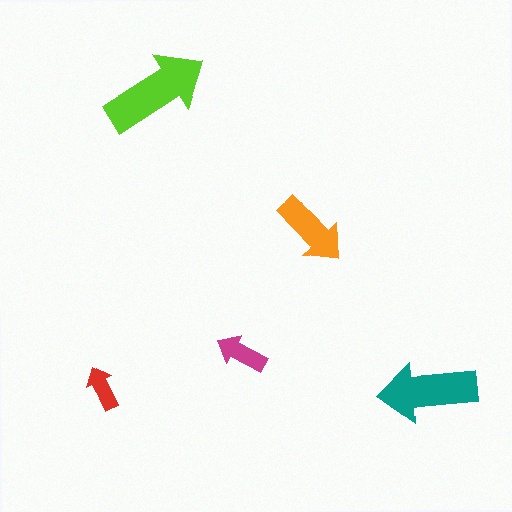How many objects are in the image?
There are 5 objects in the image.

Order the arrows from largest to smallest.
the lime one, the teal one, the orange one, the magenta one, the red one.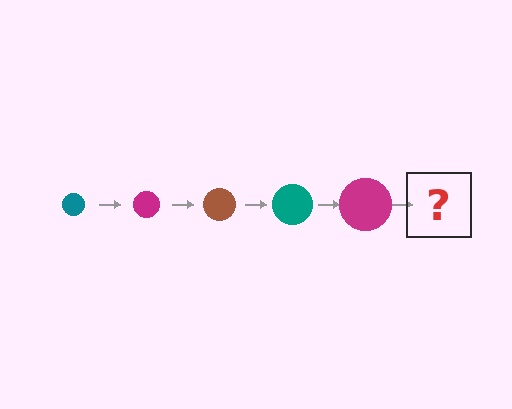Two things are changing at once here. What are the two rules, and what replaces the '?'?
The two rules are that the circle grows larger each step and the color cycles through teal, magenta, and brown. The '?' should be a brown circle, larger than the previous one.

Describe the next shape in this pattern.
It should be a brown circle, larger than the previous one.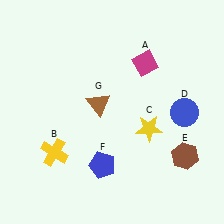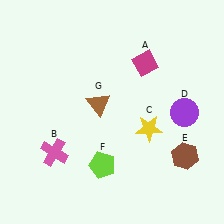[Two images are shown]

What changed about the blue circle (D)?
In Image 1, D is blue. In Image 2, it changed to purple.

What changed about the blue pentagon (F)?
In Image 1, F is blue. In Image 2, it changed to lime.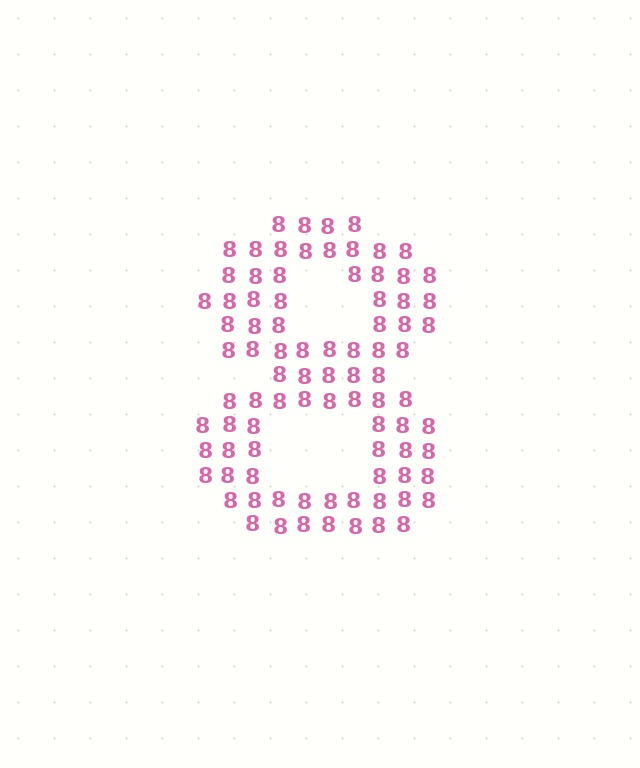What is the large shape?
The large shape is the digit 8.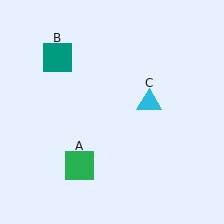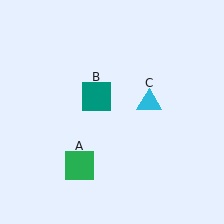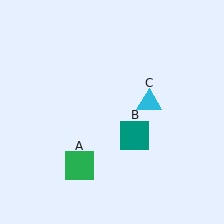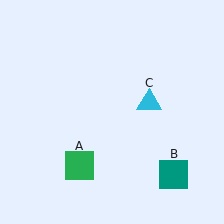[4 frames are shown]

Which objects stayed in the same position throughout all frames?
Green square (object A) and cyan triangle (object C) remained stationary.